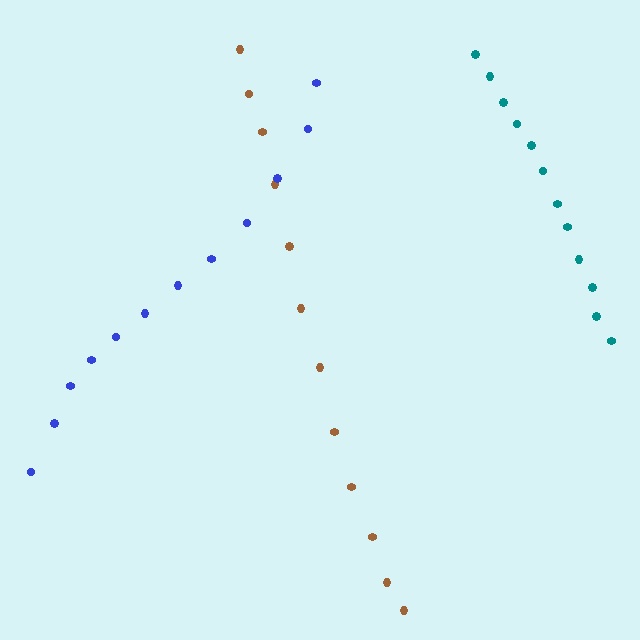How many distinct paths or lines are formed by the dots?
There are 3 distinct paths.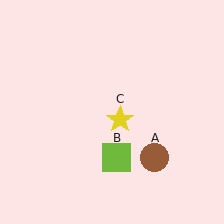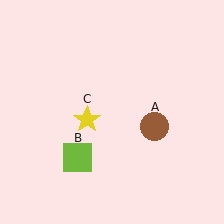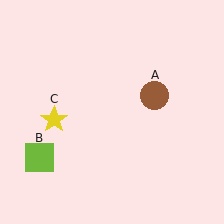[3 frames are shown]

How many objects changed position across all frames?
3 objects changed position: brown circle (object A), lime square (object B), yellow star (object C).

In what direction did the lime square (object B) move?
The lime square (object B) moved left.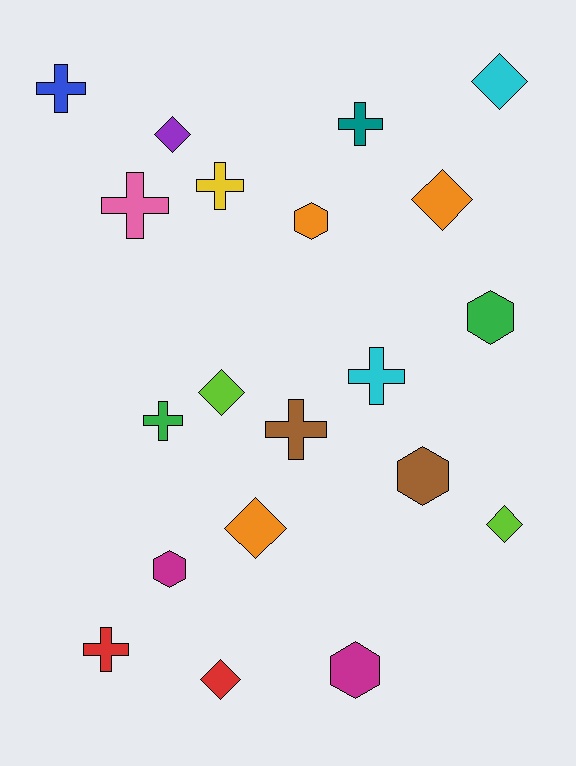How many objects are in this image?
There are 20 objects.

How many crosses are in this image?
There are 8 crosses.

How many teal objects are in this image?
There is 1 teal object.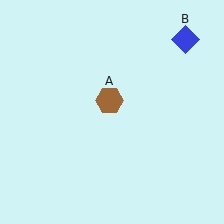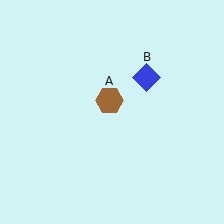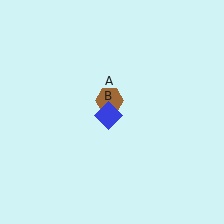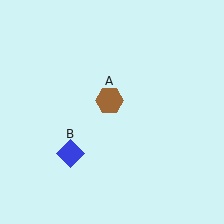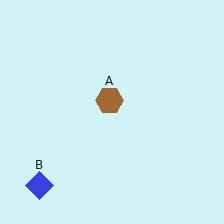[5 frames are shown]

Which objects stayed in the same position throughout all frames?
Brown hexagon (object A) remained stationary.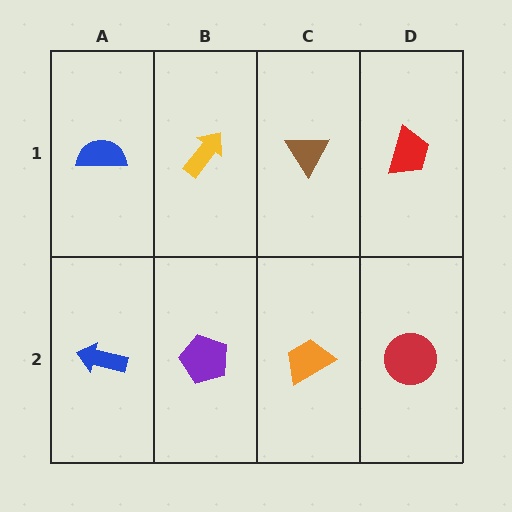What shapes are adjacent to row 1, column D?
A red circle (row 2, column D), a brown triangle (row 1, column C).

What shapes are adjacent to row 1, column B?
A purple pentagon (row 2, column B), a blue semicircle (row 1, column A), a brown triangle (row 1, column C).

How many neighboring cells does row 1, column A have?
2.